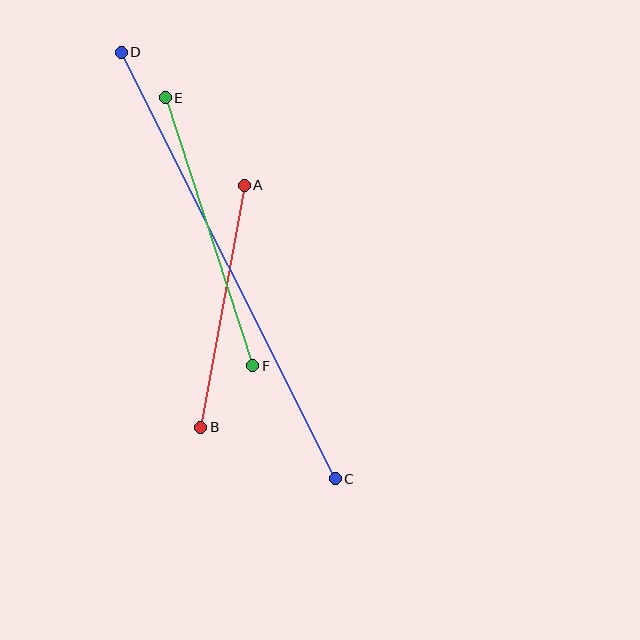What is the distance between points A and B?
The distance is approximately 246 pixels.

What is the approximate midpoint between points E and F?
The midpoint is at approximately (209, 232) pixels.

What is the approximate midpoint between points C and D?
The midpoint is at approximately (228, 266) pixels.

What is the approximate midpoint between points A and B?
The midpoint is at approximately (222, 306) pixels.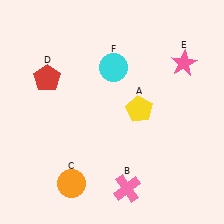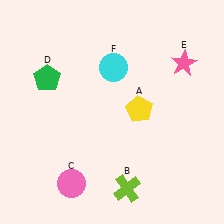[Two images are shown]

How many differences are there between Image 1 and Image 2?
There are 3 differences between the two images.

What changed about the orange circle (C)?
In Image 1, C is orange. In Image 2, it changed to pink.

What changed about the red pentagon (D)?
In Image 1, D is red. In Image 2, it changed to green.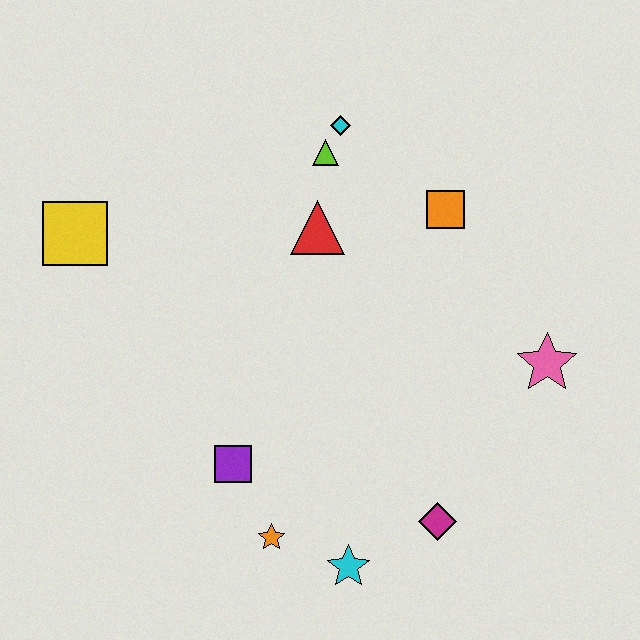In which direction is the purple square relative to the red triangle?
The purple square is below the red triangle.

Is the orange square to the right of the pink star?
No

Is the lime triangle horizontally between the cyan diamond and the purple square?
Yes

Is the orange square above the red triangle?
Yes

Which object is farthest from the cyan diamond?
The cyan star is farthest from the cyan diamond.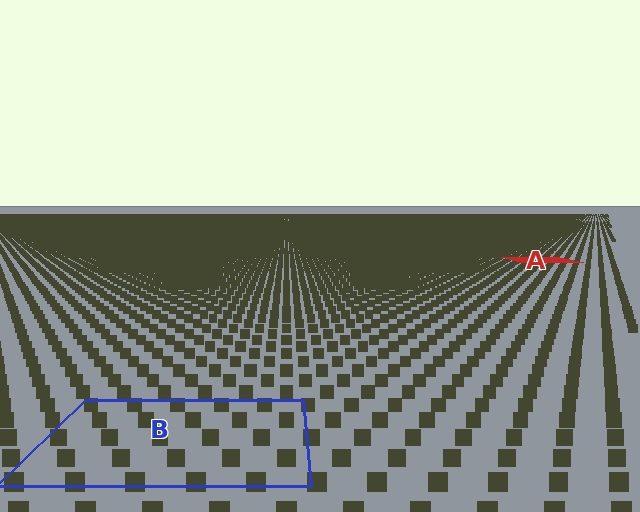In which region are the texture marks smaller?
The texture marks are smaller in region A, because it is farther away.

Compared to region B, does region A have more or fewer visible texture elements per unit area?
Region A has more texture elements per unit area — they are packed more densely because it is farther away.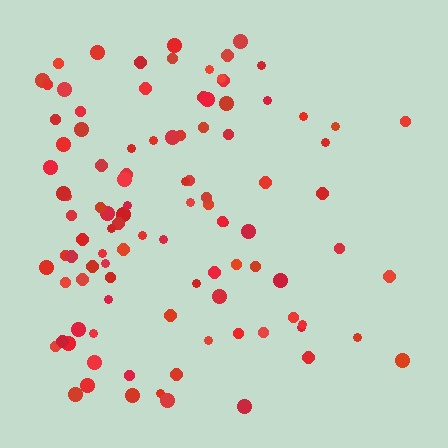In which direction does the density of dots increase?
From right to left, with the left side densest.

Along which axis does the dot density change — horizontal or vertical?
Horizontal.